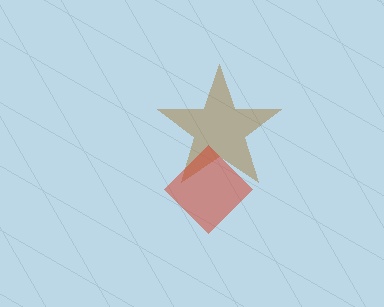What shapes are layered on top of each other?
The layered shapes are: a brown star, a red diamond.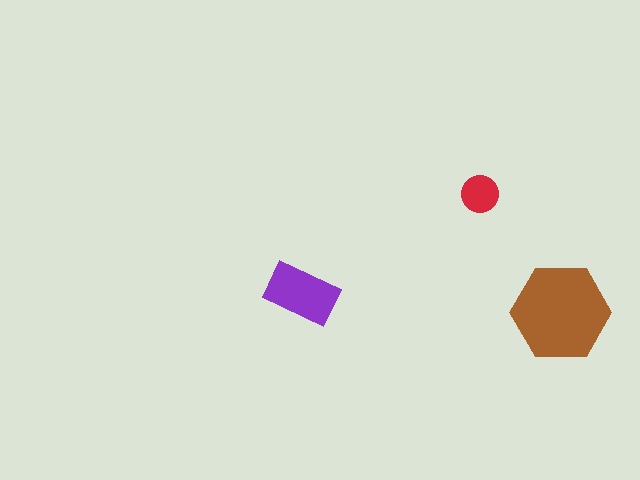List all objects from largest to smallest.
The brown hexagon, the purple rectangle, the red circle.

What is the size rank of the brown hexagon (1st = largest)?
1st.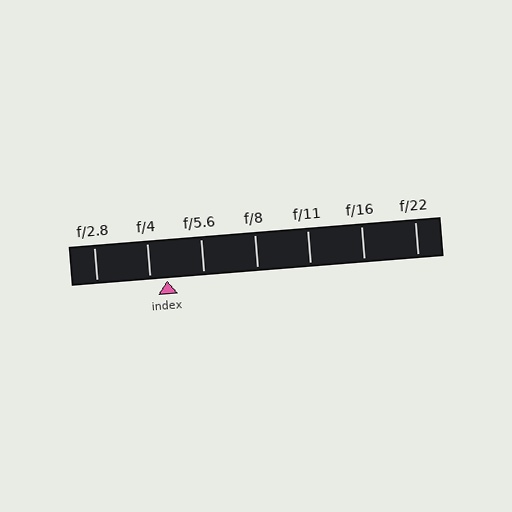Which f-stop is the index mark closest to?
The index mark is closest to f/4.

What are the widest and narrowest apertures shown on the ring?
The widest aperture shown is f/2.8 and the narrowest is f/22.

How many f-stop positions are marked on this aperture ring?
There are 7 f-stop positions marked.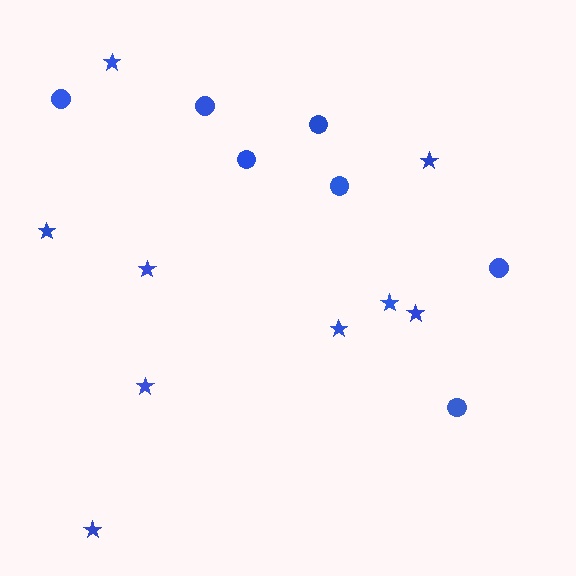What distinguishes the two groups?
There are 2 groups: one group of circles (7) and one group of stars (9).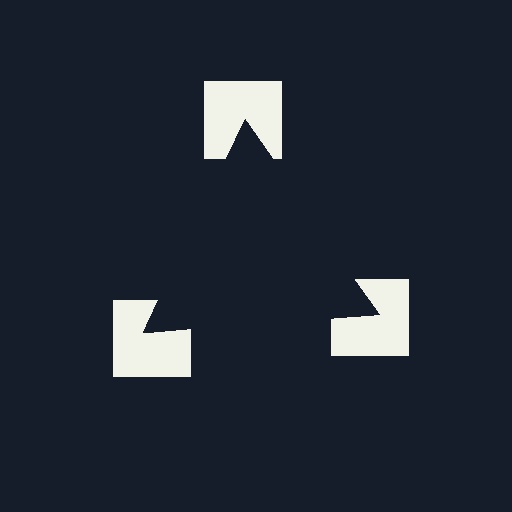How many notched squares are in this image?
There are 3 — one at each vertex of the illusory triangle.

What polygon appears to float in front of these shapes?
An illusory triangle — its edges are inferred from the aligned wedge cuts in the notched squares, not physically drawn.